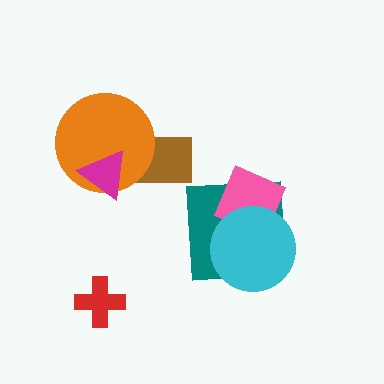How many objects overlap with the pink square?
2 objects overlap with the pink square.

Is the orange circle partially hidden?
Yes, it is partially covered by another shape.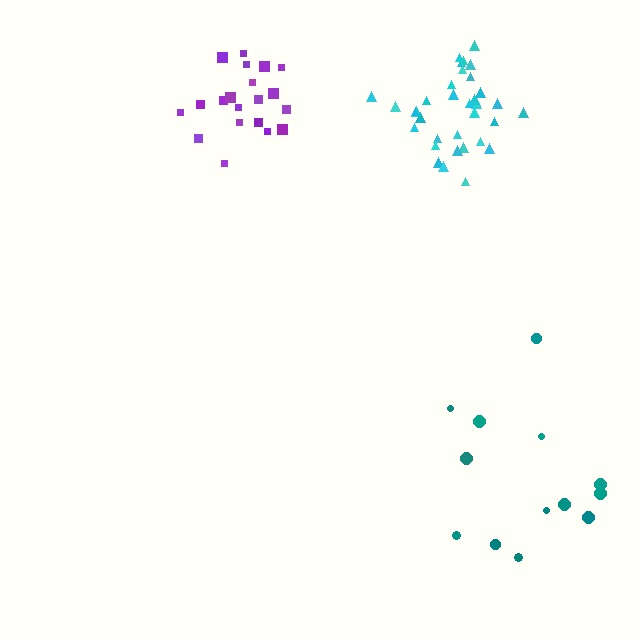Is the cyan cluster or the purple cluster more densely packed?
Cyan.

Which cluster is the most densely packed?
Cyan.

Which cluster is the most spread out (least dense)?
Teal.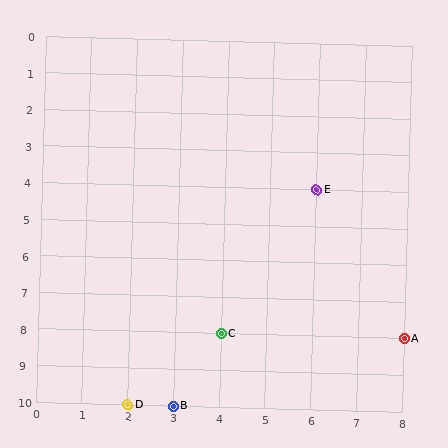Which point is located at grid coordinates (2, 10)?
Point D is at (2, 10).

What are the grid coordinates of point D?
Point D is at grid coordinates (2, 10).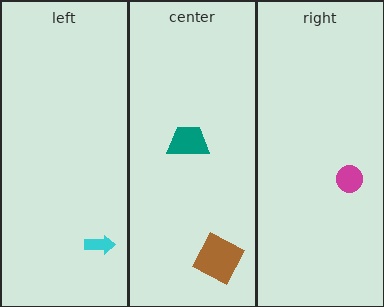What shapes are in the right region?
The magenta circle.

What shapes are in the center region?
The teal trapezoid, the brown square.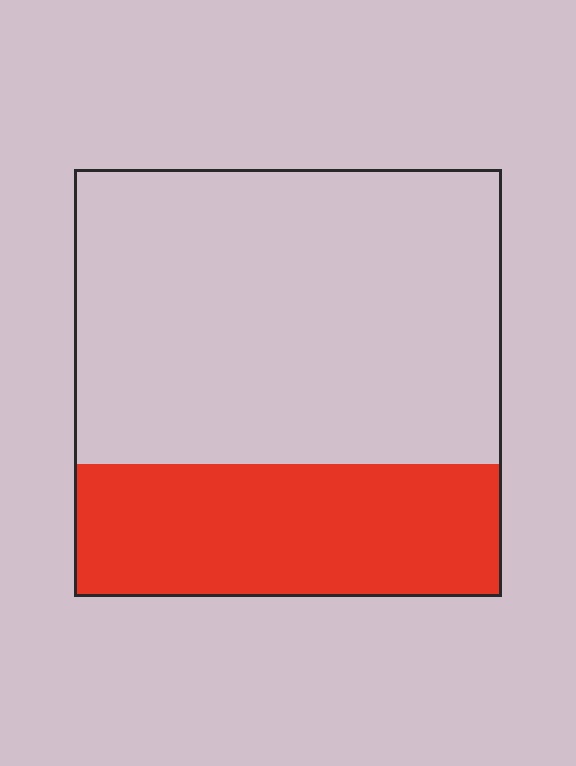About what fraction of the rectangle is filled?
About one third (1/3).